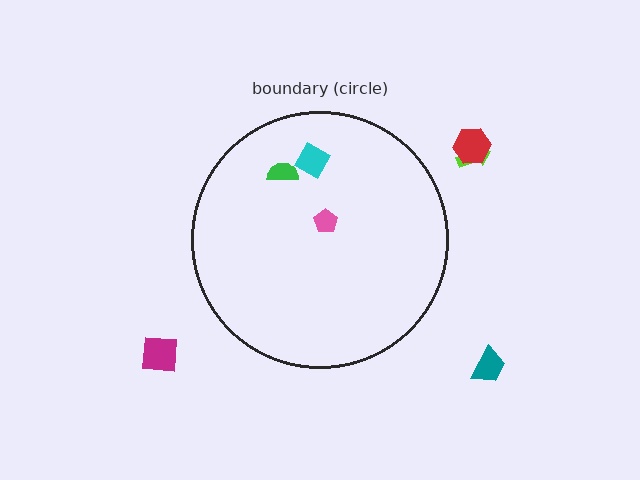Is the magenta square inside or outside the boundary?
Outside.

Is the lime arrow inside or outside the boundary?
Outside.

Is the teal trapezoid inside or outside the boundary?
Outside.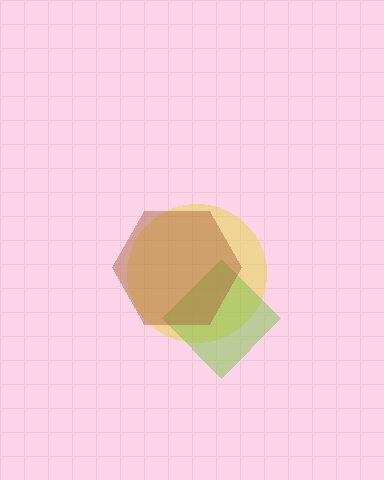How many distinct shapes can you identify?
There are 3 distinct shapes: a yellow circle, a lime diamond, a brown hexagon.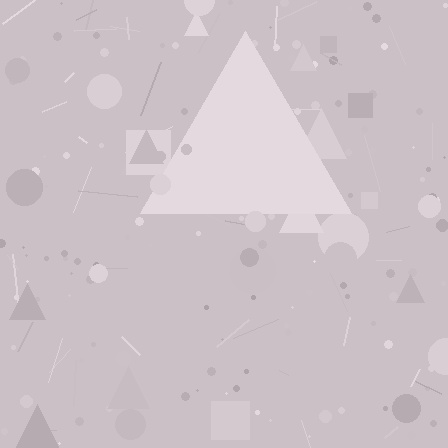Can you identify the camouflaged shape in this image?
The camouflaged shape is a triangle.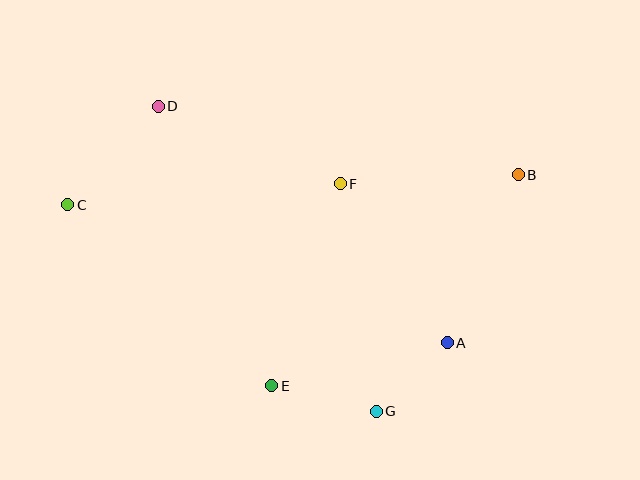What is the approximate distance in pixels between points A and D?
The distance between A and D is approximately 373 pixels.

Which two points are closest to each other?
Points A and G are closest to each other.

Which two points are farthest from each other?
Points B and C are farthest from each other.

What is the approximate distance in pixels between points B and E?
The distance between B and E is approximately 324 pixels.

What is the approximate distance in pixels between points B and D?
The distance between B and D is approximately 366 pixels.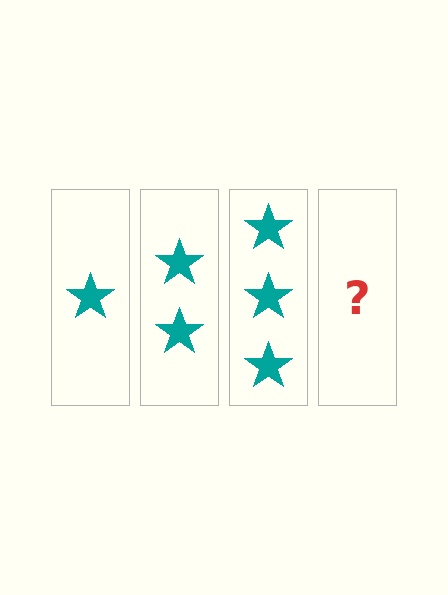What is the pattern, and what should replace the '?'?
The pattern is that each step adds one more star. The '?' should be 4 stars.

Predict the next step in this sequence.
The next step is 4 stars.